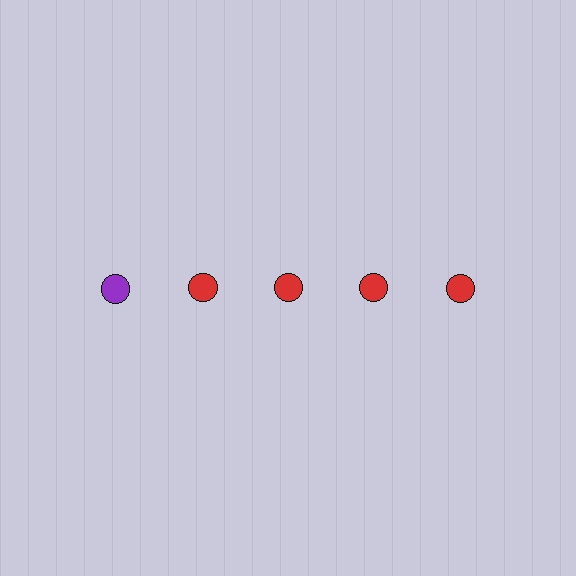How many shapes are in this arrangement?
There are 5 shapes arranged in a grid pattern.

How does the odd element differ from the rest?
It has a different color: purple instead of red.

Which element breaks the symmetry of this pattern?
The purple circle in the top row, leftmost column breaks the symmetry. All other shapes are red circles.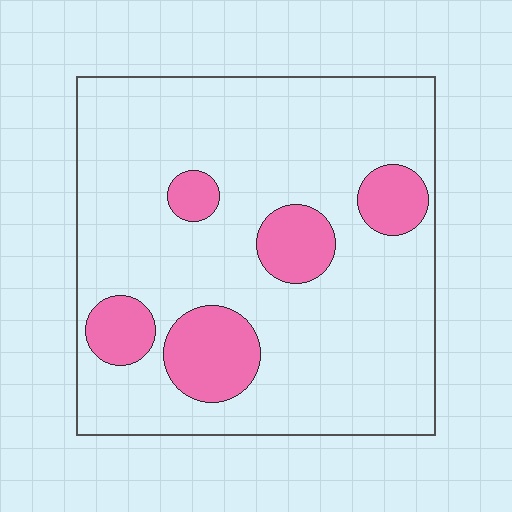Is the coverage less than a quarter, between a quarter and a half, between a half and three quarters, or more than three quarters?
Less than a quarter.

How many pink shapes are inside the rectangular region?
5.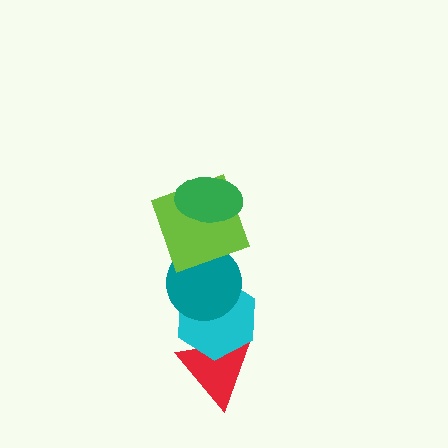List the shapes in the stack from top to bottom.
From top to bottom: the green ellipse, the lime square, the teal circle, the cyan hexagon, the red triangle.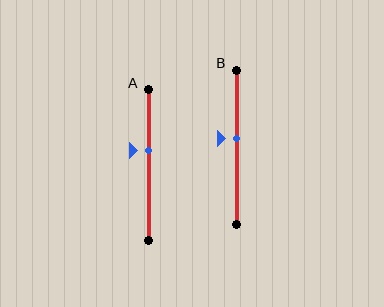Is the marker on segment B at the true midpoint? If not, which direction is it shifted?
No, the marker on segment B is shifted upward by about 5% of the segment length.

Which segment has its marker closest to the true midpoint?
Segment B has its marker closest to the true midpoint.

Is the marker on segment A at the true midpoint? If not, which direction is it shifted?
No, the marker on segment A is shifted upward by about 10% of the segment length.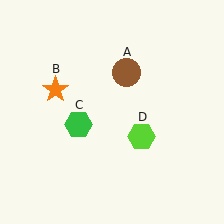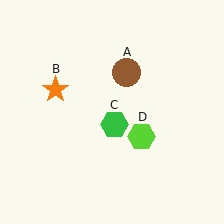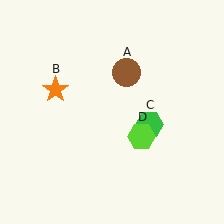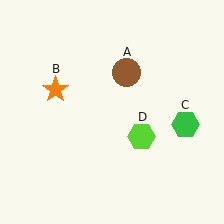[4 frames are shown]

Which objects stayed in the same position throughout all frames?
Brown circle (object A) and orange star (object B) and lime hexagon (object D) remained stationary.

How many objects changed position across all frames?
1 object changed position: green hexagon (object C).